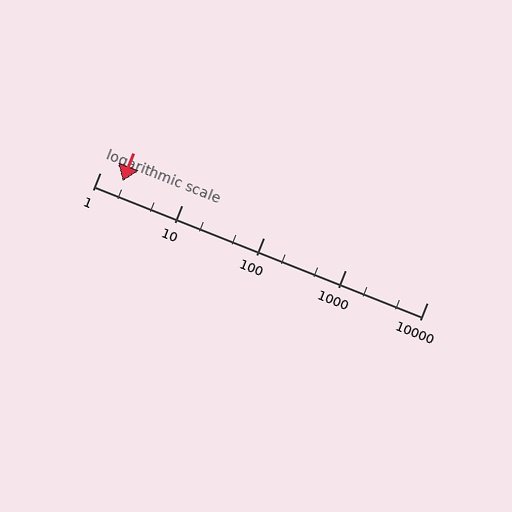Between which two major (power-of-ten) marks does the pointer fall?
The pointer is between 1 and 10.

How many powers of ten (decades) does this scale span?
The scale spans 4 decades, from 1 to 10000.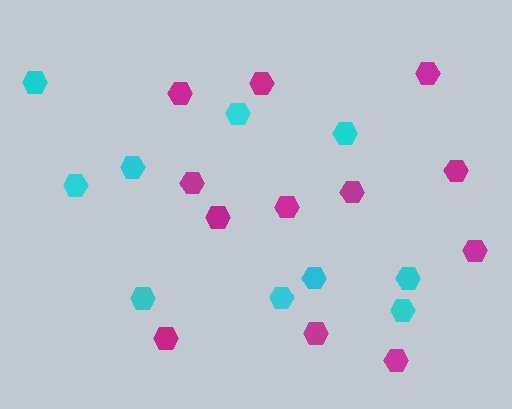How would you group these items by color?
There are 2 groups: one group of magenta hexagons (12) and one group of cyan hexagons (10).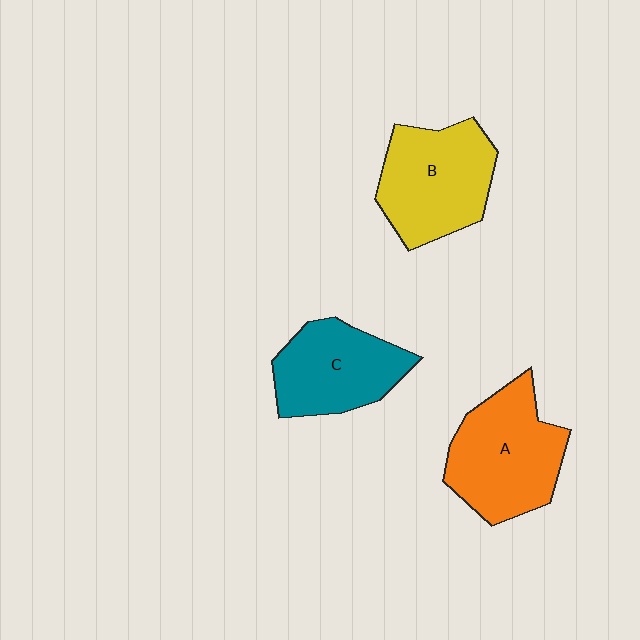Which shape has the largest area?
Shape A (orange).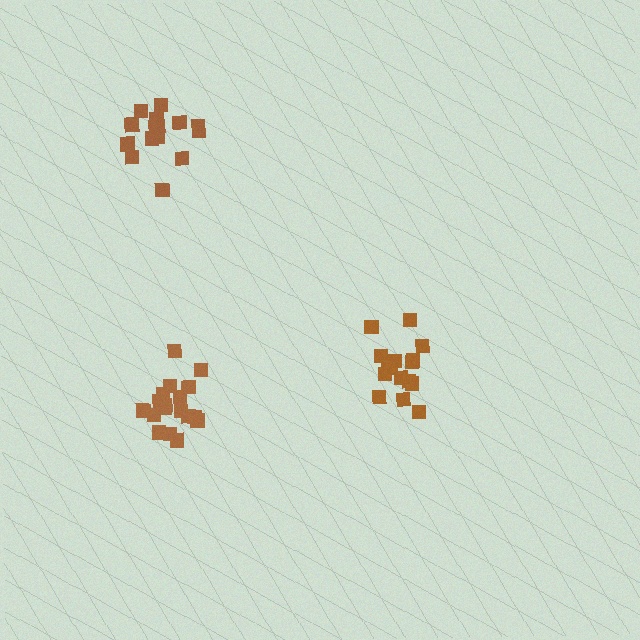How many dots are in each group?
Group 1: 16 dots, Group 2: 19 dots, Group 3: 15 dots (50 total).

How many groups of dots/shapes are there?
There are 3 groups.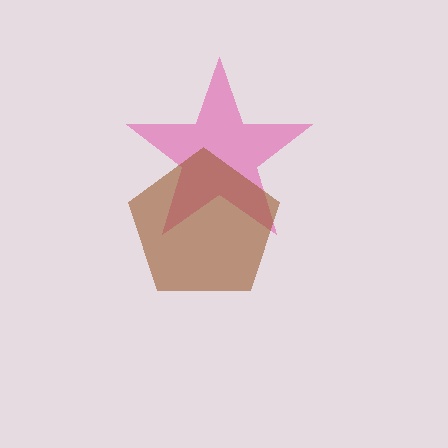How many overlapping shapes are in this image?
There are 2 overlapping shapes in the image.